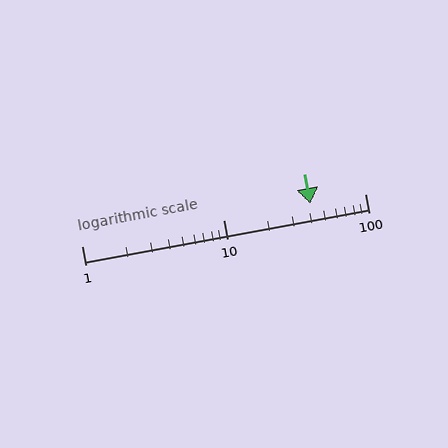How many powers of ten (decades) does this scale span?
The scale spans 2 decades, from 1 to 100.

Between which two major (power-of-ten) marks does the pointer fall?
The pointer is between 10 and 100.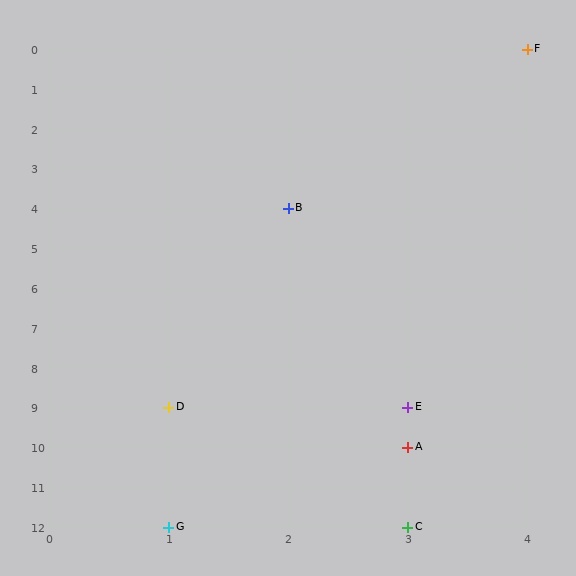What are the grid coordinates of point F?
Point F is at grid coordinates (4, 0).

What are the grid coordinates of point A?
Point A is at grid coordinates (3, 10).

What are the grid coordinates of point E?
Point E is at grid coordinates (3, 9).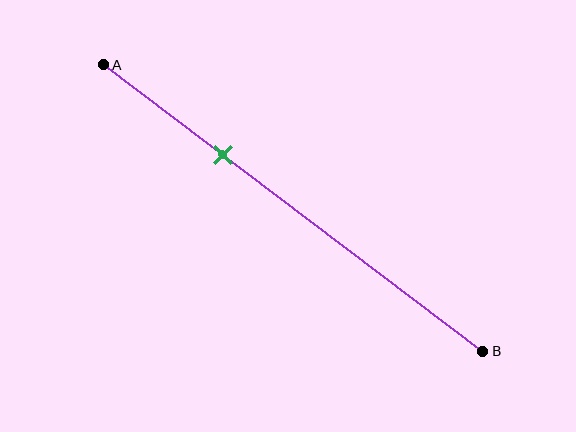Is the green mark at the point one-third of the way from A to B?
Yes, the mark is approximately at the one-third point.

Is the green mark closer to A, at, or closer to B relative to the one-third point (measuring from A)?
The green mark is approximately at the one-third point of segment AB.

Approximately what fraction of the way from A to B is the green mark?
The green mark is approximately 30% of the way from A to B.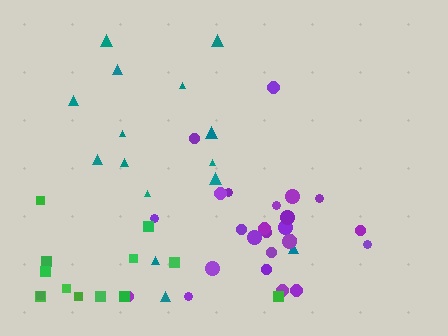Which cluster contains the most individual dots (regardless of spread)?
Purple (25).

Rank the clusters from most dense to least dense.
purple, teal, green.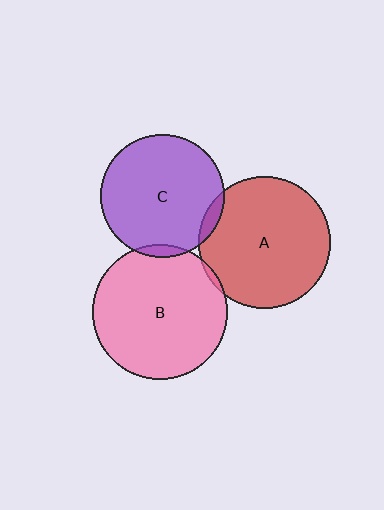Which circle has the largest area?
Circle B (pink).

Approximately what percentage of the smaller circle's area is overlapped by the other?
Approximately 5%.